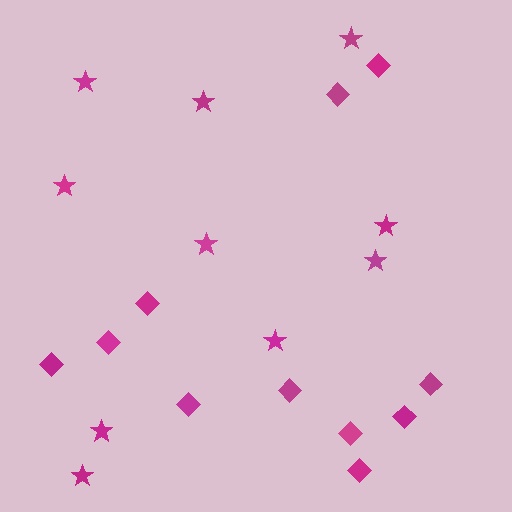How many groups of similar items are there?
There are 2 groups: one group of diamonds (11) and one group of stars (10).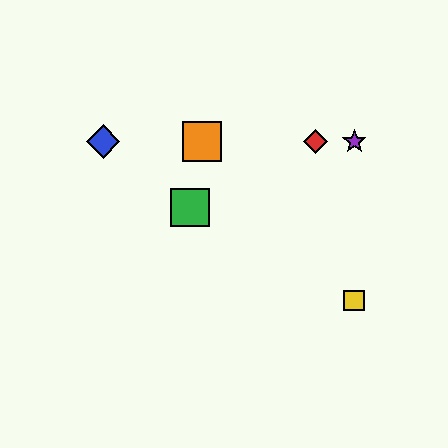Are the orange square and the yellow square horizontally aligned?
No, the orange square is at y≈141 and the yellow square is at y≈300.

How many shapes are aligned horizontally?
4 shapes (the red diamond, the blue diamond, the purple star, the orange square) are aligned horizontally.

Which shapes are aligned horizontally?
The red diamond, the blue diamond, the purple star, the orange square are aligned horizontally.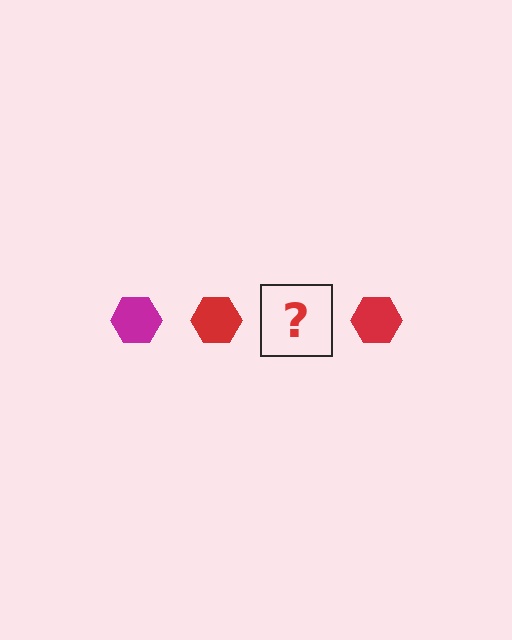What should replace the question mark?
The question mark should be replaced with a magenta hexagon.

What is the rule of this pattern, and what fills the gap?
The rule is that the pattern cycles through magenta, red hexagons. The gap should be filled with a magenta hexagon.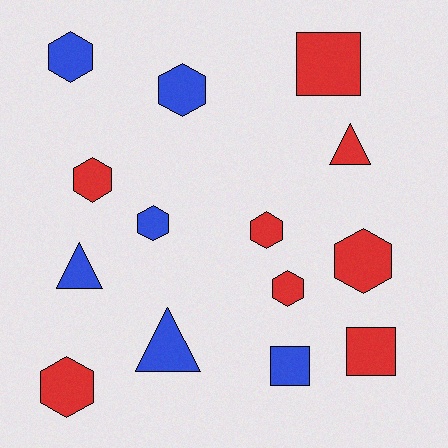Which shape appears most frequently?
Hexagon, with 8 objects.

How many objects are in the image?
There are 14 objects.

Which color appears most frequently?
Red, with 8 objects.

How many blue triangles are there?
There are 2 blue triangles.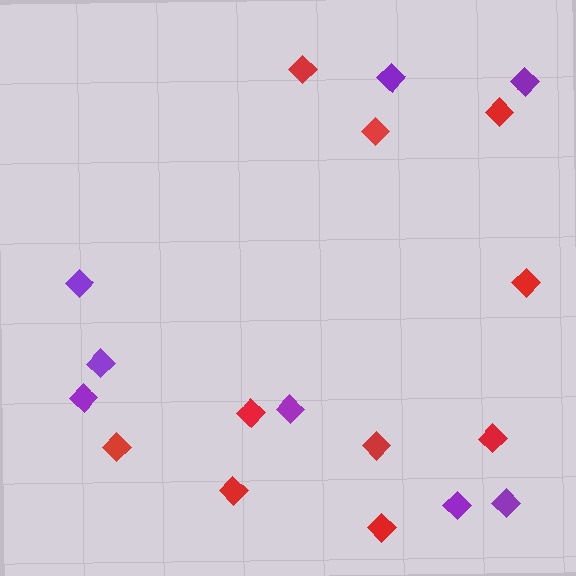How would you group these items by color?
There are 2 groups: one group of purple diamonds (8) and one group of red diamonds (10).